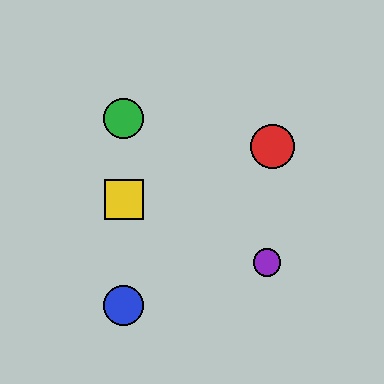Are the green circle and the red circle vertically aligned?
No, the green circle is at x≈124 and the red circle is at x≈272.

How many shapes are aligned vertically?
3 shapes (the blue circle, the green circle, the yellow square) are aligned vertically.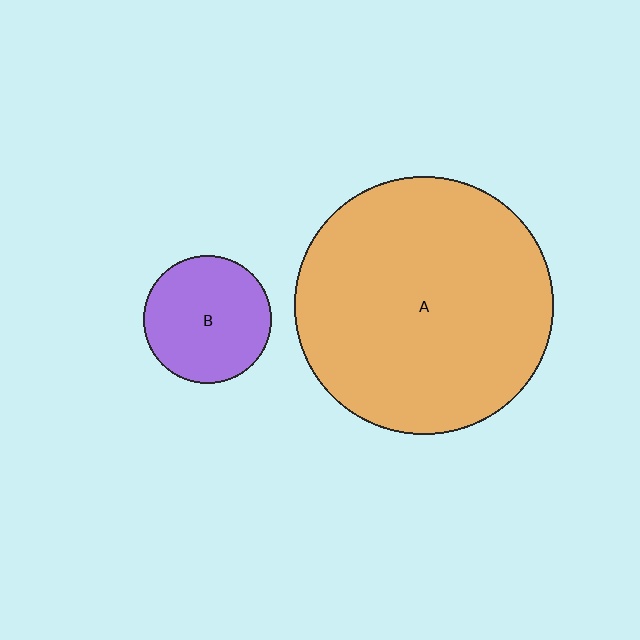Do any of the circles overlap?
No, none of the circles overlap.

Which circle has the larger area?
Circle A (orange).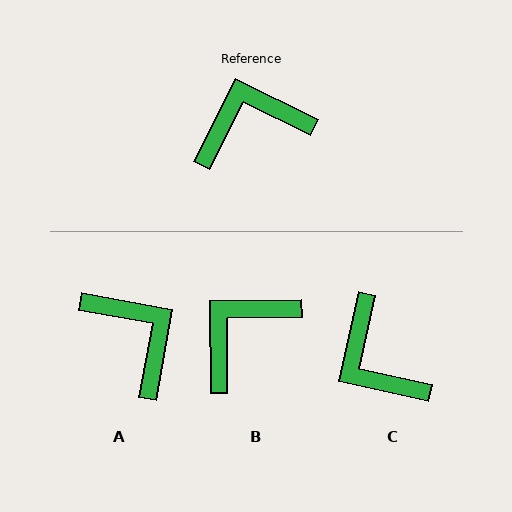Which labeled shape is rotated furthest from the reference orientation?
C, about 104 degrees away.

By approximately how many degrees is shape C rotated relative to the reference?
Approximately 104 degrees counter-clockwise.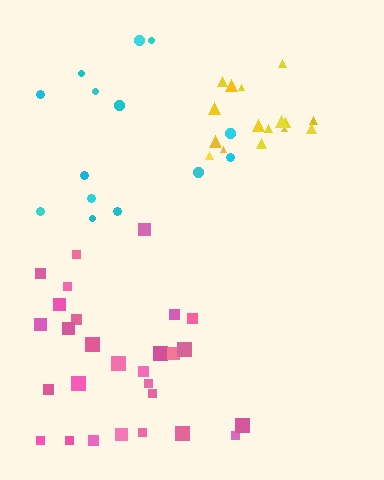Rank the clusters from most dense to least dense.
yellow, pink, cyan.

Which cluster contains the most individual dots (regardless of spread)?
Pink (29).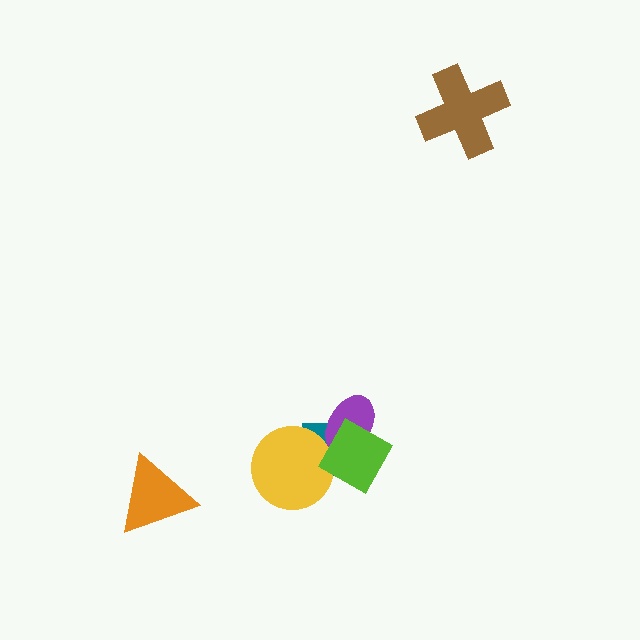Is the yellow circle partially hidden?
No, no other shape covers it.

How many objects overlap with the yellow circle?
1 object overlaps with the yellow circle.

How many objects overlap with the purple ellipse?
2 objects overlap with the purple ellipse.